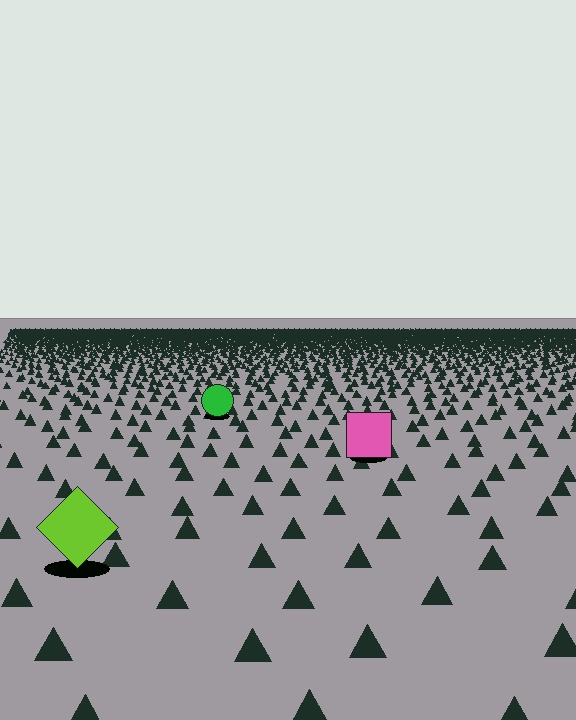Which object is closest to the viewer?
The lime diamond is closest. The texture marks near it are larger and more spread out.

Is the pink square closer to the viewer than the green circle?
Yes. The pink square is closer — you can tell from the texture gradient: the ground texture is coarser near it.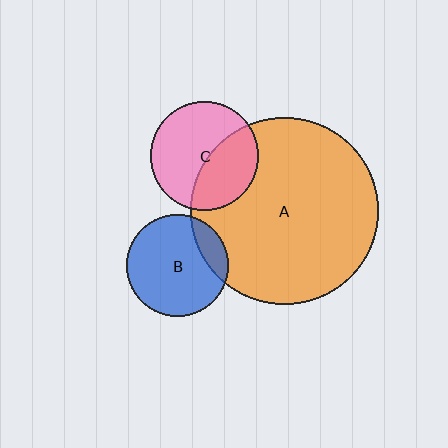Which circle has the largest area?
Circle A (orange).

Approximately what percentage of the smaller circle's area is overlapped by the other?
Approximately 15%.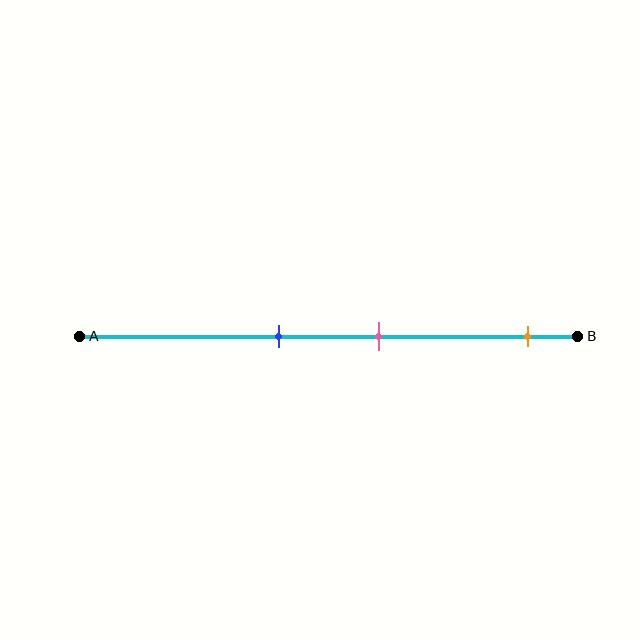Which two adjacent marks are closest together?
The blue and pink marks are the closest adjacent pair.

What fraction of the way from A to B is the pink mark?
The pink mark is approximately 60% (0.6) of the way from A to B.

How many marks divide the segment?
There are 3 marks dividing the segment.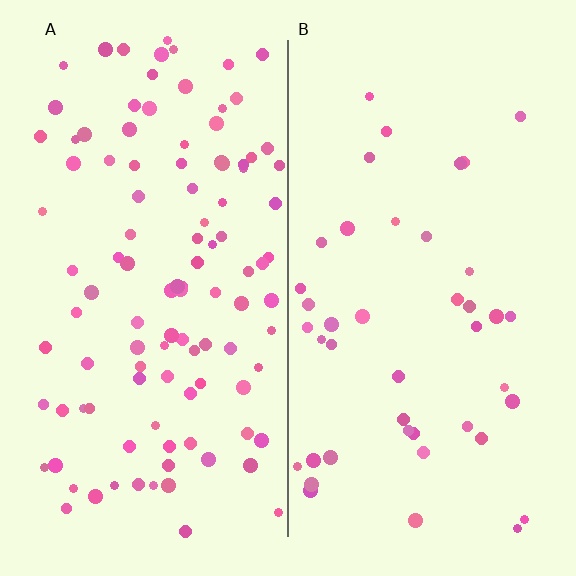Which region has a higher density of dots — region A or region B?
A (the left).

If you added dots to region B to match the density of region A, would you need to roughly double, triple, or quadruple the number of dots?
Approximately triple.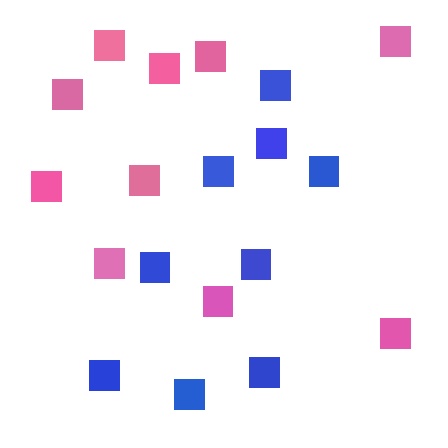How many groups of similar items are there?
There are 2 groups: one group of pink squares (10) and one group of blue squares (9).